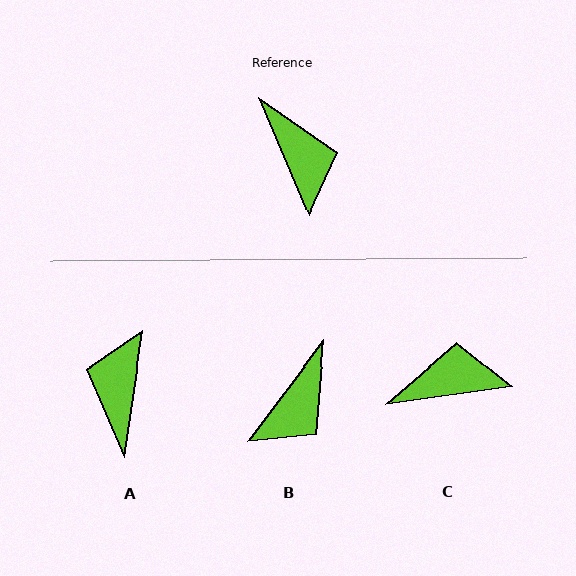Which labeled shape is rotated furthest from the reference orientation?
A, about 149 degrees away.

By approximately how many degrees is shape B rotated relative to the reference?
Approximately 60 degrees clockwise.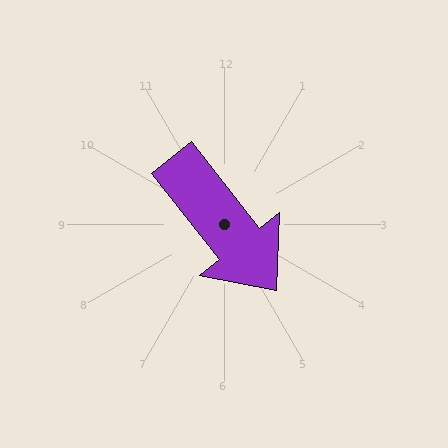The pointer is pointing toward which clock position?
Roughly 5 o'clock.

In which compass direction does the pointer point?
Southeast.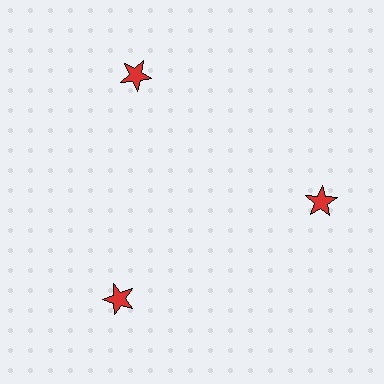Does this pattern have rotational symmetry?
Yes, this pattern has 3-fold rotational symmetry. It looks the same after rotating 120 degrees around the center.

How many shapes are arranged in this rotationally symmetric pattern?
There are 3 shapes, arranged in 3 groups of 1.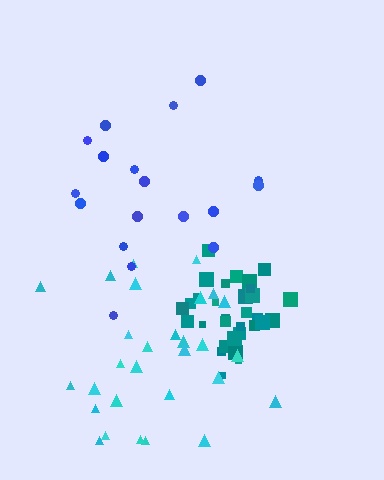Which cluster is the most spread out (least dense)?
Blue.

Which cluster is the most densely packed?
Teal.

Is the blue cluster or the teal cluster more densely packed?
Teal.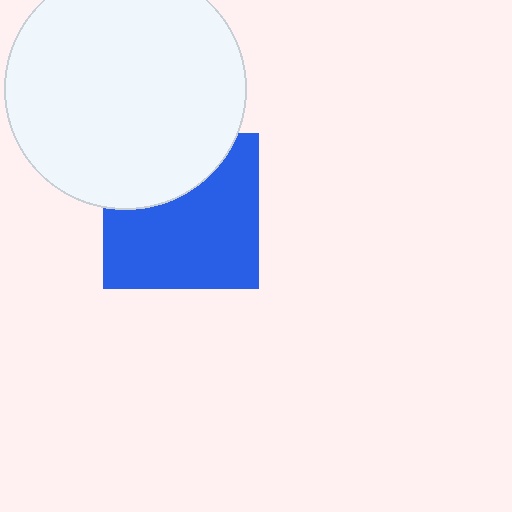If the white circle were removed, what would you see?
You would see the complete blue square.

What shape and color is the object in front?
The object in front is a white circle.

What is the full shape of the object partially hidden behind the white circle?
The partially hidden object is a blue square.